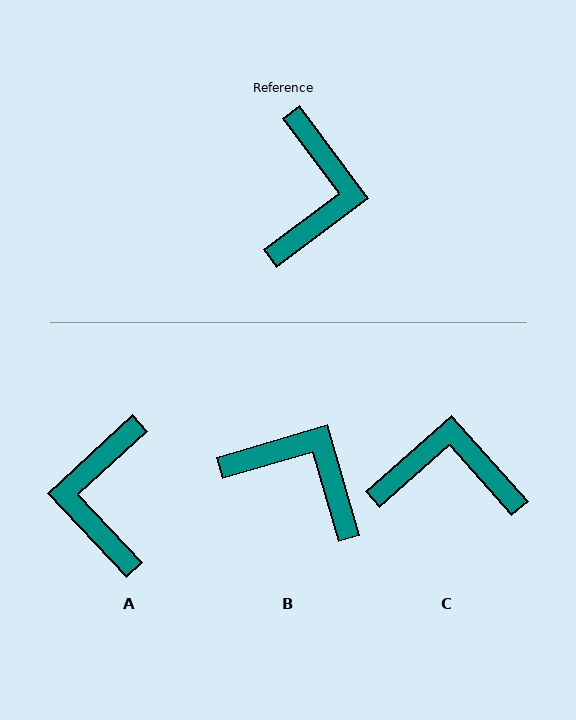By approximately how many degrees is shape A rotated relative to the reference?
Approximately 174 degrees clockwise.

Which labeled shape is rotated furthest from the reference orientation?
A, about 174 degrees away.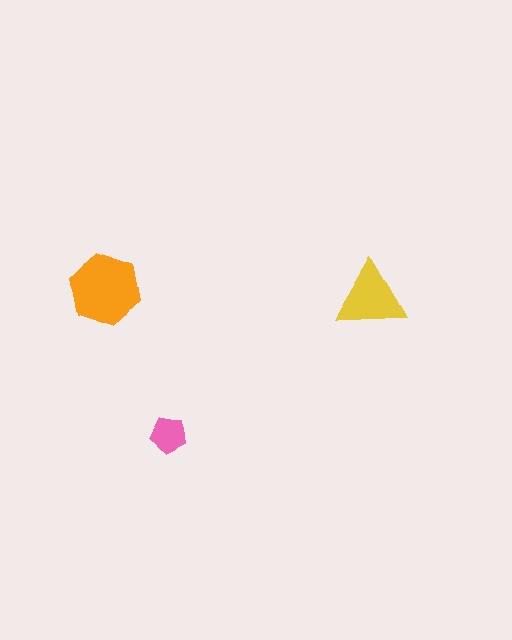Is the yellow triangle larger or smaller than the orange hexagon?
Smaller.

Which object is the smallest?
The pink pentagon.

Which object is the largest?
The orange hexagon.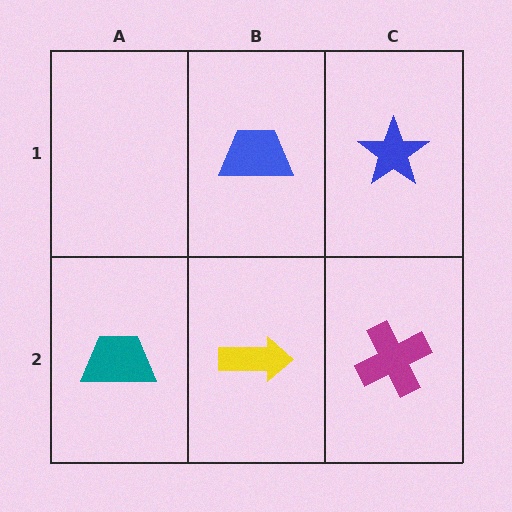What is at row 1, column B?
A blue trapezoid.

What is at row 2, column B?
A yellow arrow.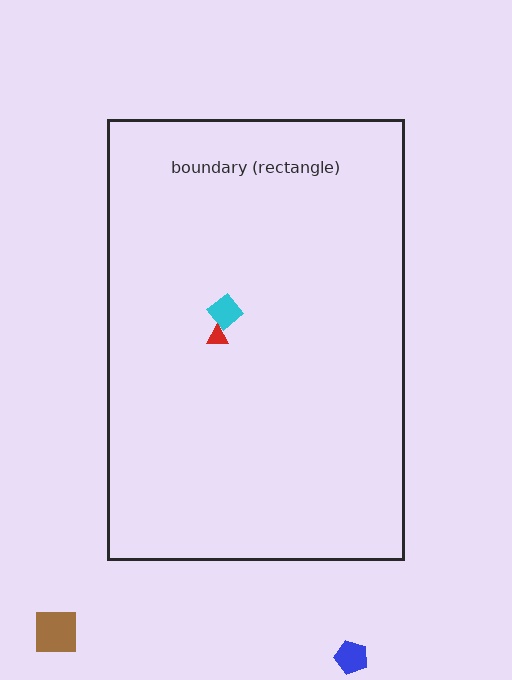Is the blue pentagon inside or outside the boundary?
Outside.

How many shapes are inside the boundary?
2 inside, 2 outside.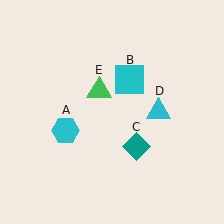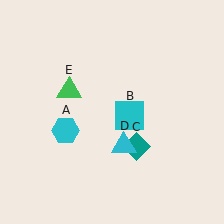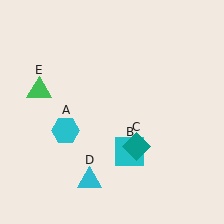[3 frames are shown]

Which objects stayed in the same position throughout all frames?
Cyan hexagon (object A) and teal diamond (object C) remained stationary.